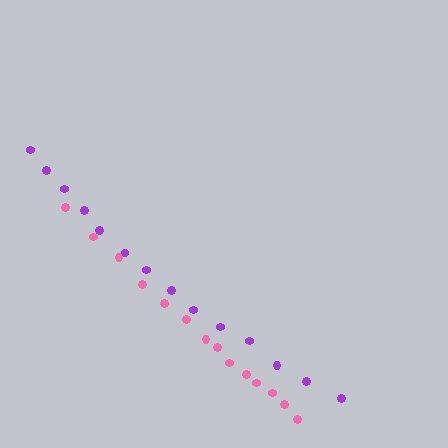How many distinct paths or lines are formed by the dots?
There are 2 distinct paths.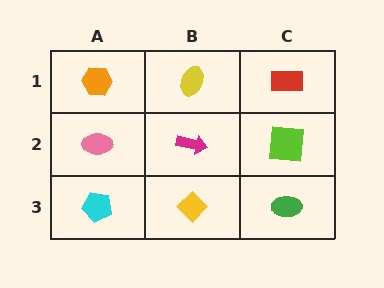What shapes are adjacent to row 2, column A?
An orange hexagon (row 1, column A), a cyan pentagon (row 3, column A), a magenta arrow (row 2, column B).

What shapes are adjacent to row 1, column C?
A lime square (row 2, column C), a yellow ellipse (row 1, column B).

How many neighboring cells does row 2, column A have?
3.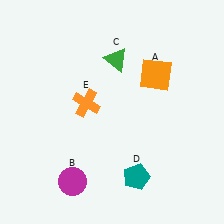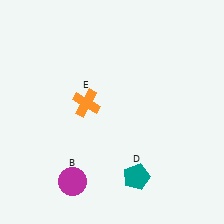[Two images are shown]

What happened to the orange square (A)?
The orange square (A) was removed in Image 2. It was in the top-right area of Image 1.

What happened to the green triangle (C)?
The green triangle (C) was removed in Image 2. It was in the top-right area of Image 1.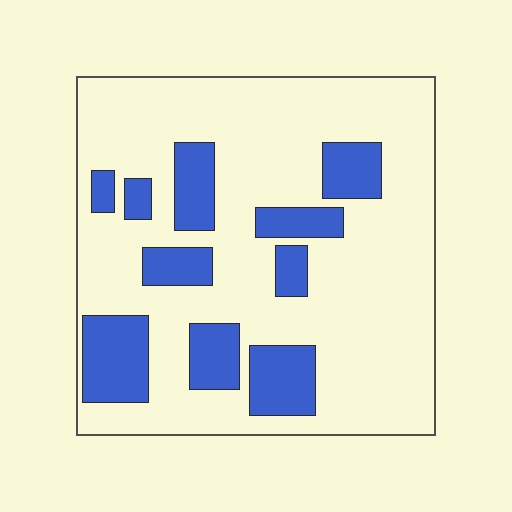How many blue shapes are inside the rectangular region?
10.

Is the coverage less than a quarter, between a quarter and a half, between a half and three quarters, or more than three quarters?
Less than a quarter.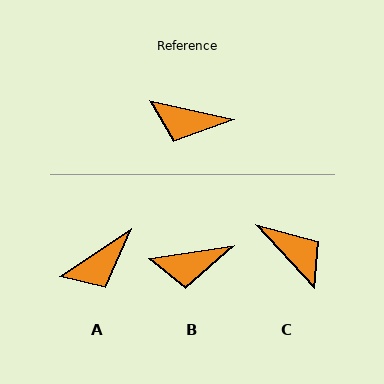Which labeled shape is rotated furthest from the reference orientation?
C, about 144 degrees away.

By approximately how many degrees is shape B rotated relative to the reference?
Approximately 21 degrees counter-clockwise.